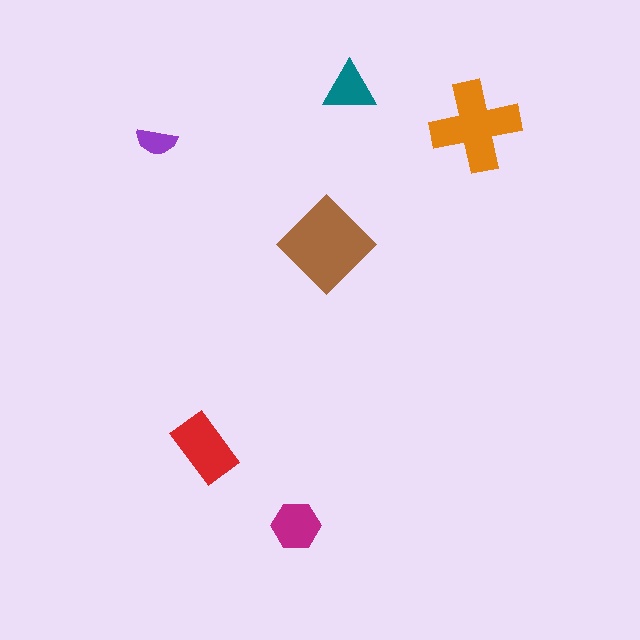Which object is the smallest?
The purple semicircle.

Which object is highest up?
The teal triangle is topmost.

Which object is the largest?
The brown diamond.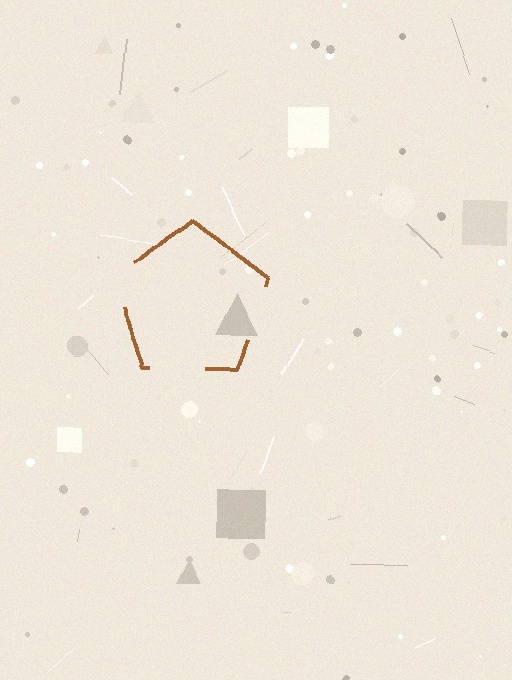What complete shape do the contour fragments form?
The contour fragments form a pentagon.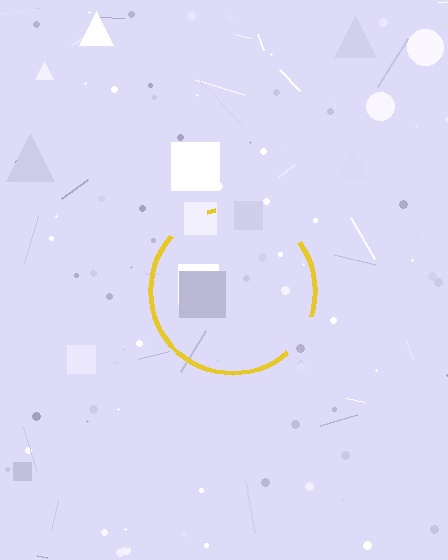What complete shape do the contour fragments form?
The contour fragments form a circle.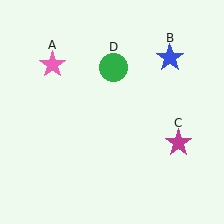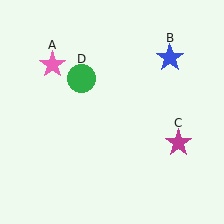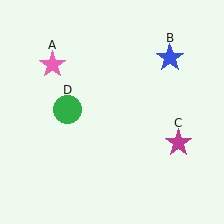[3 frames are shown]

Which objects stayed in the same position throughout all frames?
Pink star (object A) and blue star (object B) and magenta star (object C) remained stationary.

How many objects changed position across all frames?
1 object changed position: green circle (object D).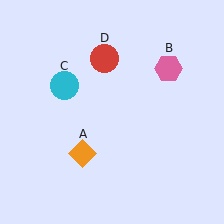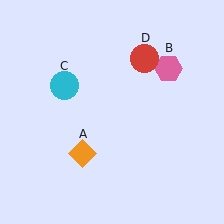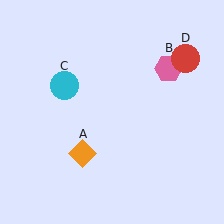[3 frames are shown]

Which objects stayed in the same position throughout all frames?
Orange diamond (object A) and pink hexagon (object B) and cyan circle (object C) remained stationary.